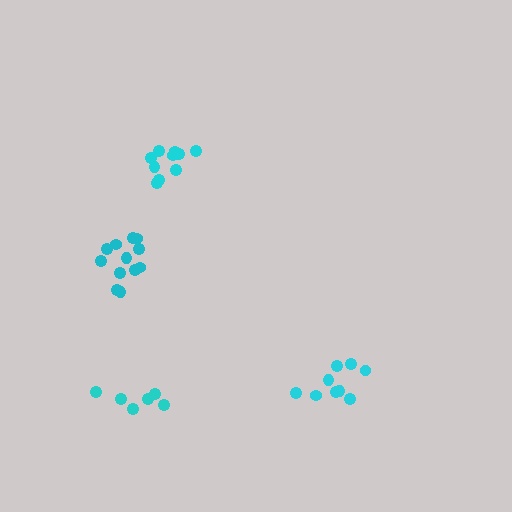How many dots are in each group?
Group 1: 6 dots, Group 2: 10 dots, Group 3: 9 dots, Group 4: 12 dots (37 total).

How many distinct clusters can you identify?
There are 4 distinct clusters.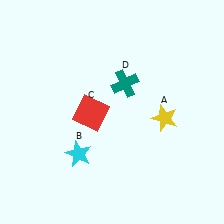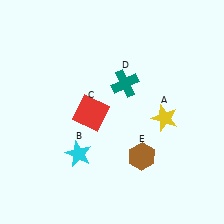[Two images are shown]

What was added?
A brown hexagon (E) was added in Image 2.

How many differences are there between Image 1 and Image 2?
There is 1 difference between the two images.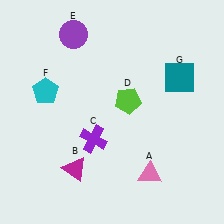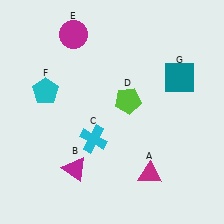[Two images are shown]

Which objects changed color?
A changed from pink to magenta. C changed from purple to cyan. E changed from purple to magenta.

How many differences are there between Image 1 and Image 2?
There are 3 differences between the two images.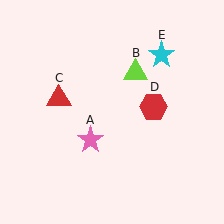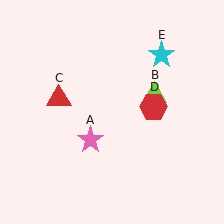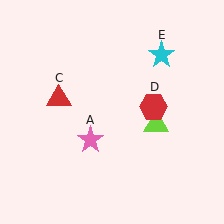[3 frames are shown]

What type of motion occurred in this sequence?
The lime triangle (object B) rotated clockwise around the center of the scene.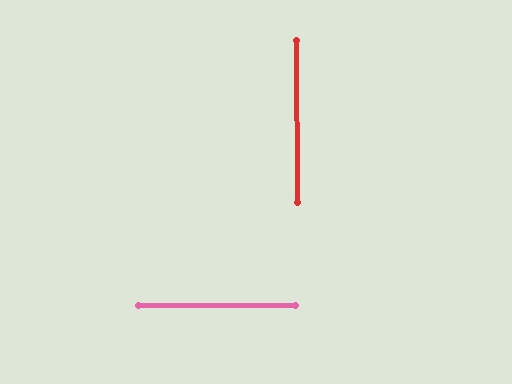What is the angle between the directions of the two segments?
Approximately 89 degrees.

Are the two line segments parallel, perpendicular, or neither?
Perpendicular — they meet at approximately 89°.